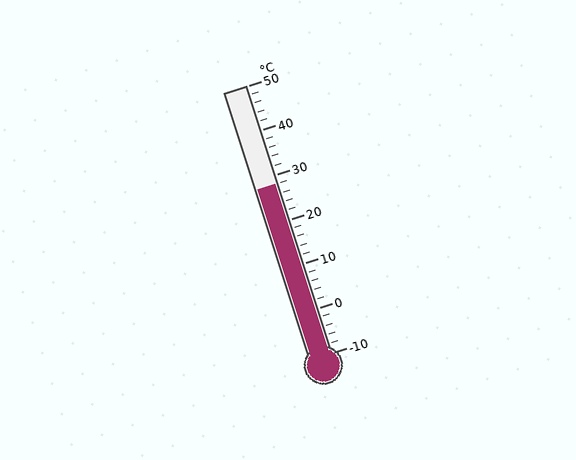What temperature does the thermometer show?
The thermometer shows approximately 28°C.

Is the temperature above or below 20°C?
The temperature is above 20°C.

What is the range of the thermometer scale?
The thermometer scale ranges from -10°C to 50°C.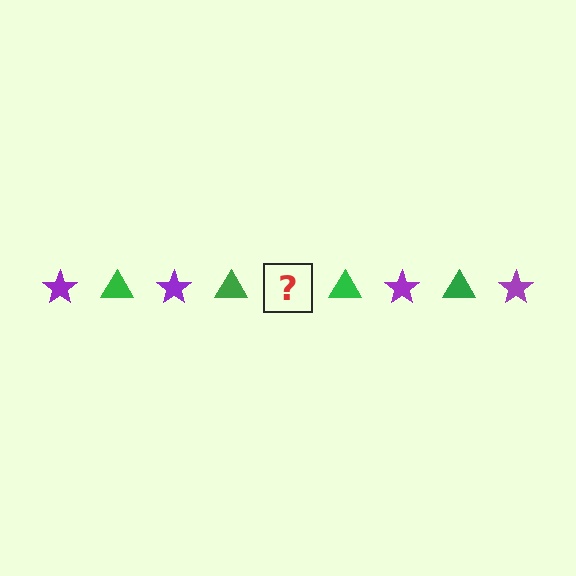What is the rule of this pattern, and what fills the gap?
The rule is that the pattern alternates between purple star and green triangle. The gap should be filled with a purple star.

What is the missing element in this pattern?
The missing element is a purple star.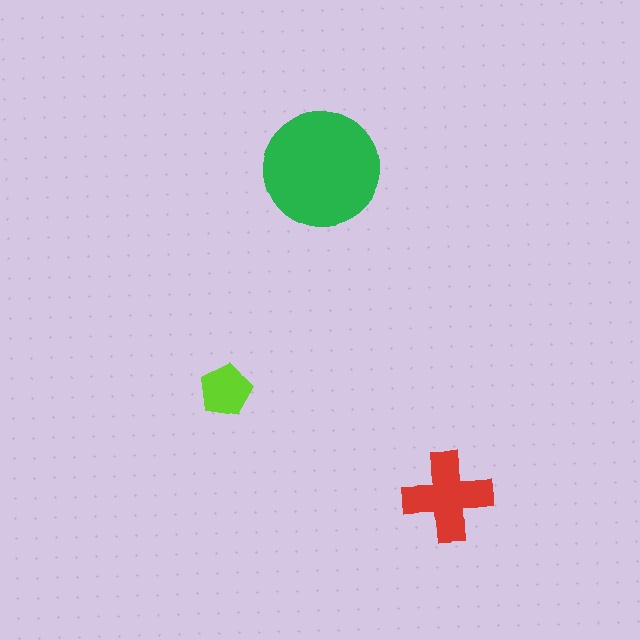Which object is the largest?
The green circle.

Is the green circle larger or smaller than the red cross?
Larger.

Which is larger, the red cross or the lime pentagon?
The red cross.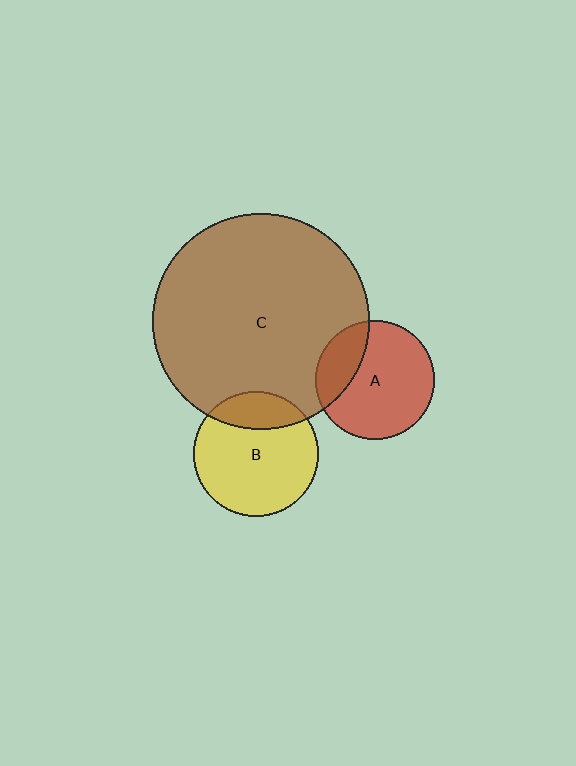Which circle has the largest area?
Circle C (brown).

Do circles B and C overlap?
Yes.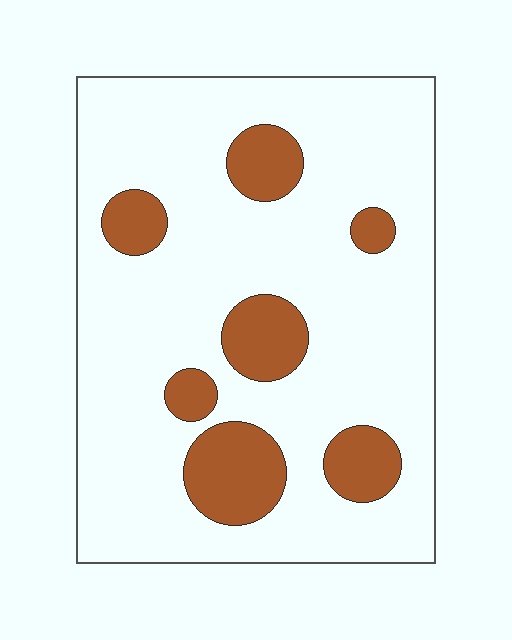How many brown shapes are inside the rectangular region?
7.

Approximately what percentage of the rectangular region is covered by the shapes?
Approximately 20%.